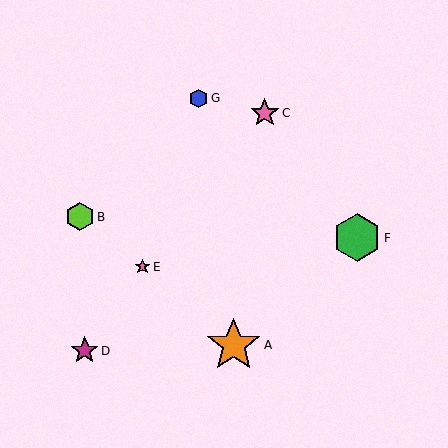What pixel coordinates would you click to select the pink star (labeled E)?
Click at (143, 267) to select the pink star E.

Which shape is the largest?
The orange star (labeled A) is the largest.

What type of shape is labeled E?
Shape E is a pink star.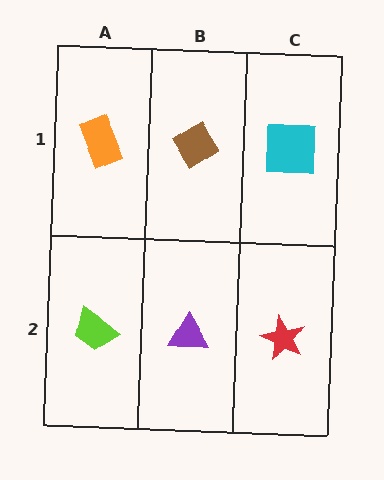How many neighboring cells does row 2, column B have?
3.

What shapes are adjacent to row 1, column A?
A lime trapezoid (row 2, column A), a brown diamond (row 1, column B).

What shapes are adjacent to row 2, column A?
An orange rectangle (row 1, column A), a purple triangle (row 2, column B).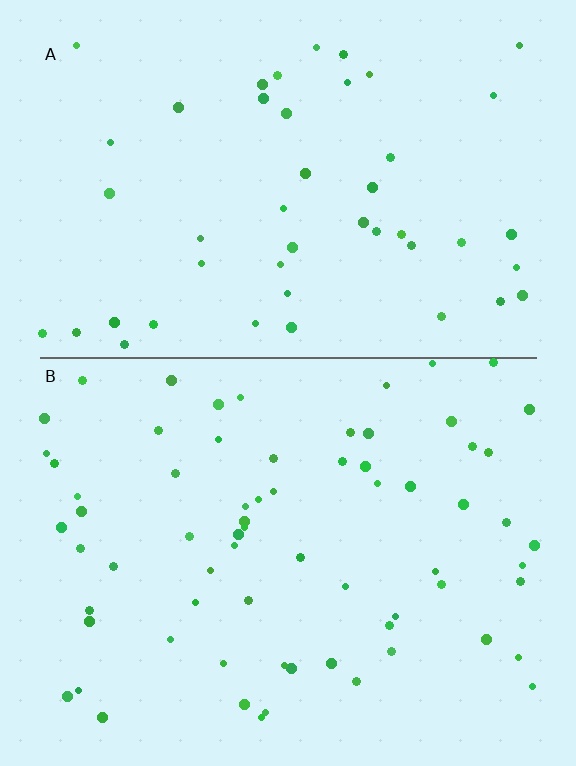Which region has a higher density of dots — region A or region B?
B (the bottom).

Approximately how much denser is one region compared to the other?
Approximately 1.5× — region B over region A.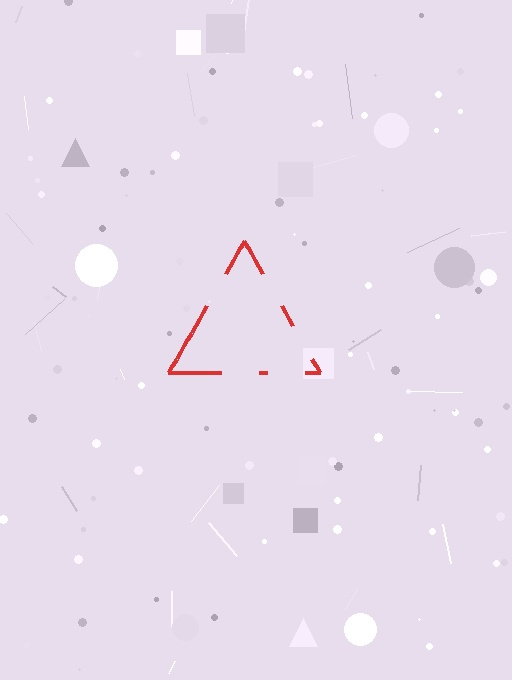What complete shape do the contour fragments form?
The contour fragments form a triangle.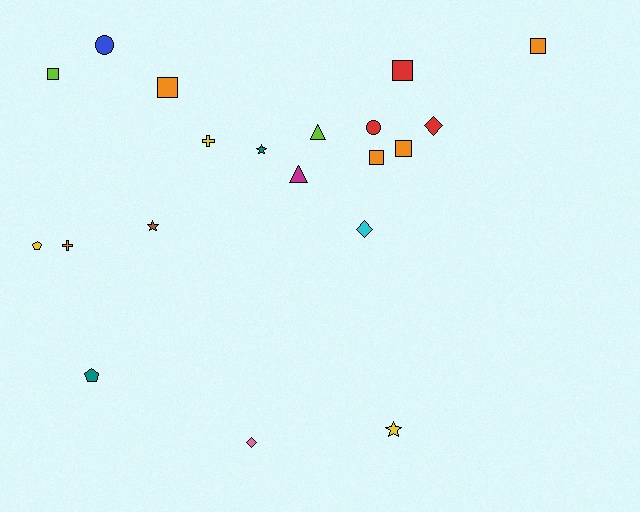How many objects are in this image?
There are 20 objects.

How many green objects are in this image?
There are no green objects.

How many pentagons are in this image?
There are 2 pentagons.